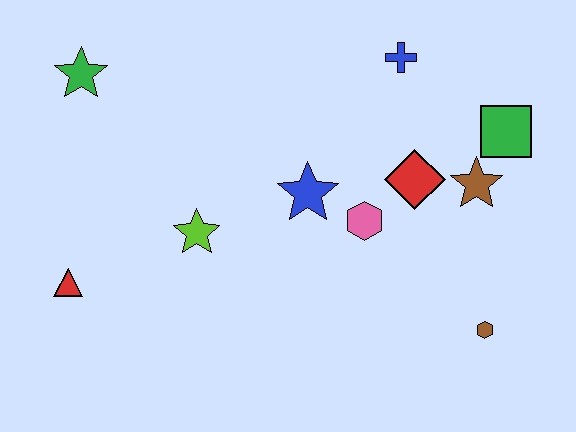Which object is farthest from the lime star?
The green square is farthest from the lime star.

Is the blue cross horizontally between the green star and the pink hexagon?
No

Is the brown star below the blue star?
No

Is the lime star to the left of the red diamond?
Yes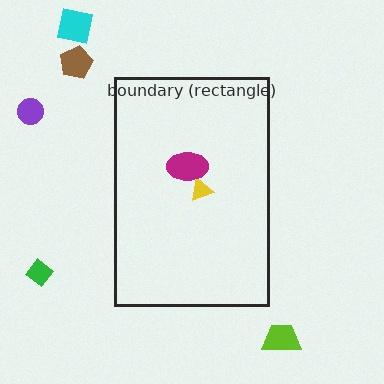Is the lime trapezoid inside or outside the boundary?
Outside.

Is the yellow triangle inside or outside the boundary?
Inside.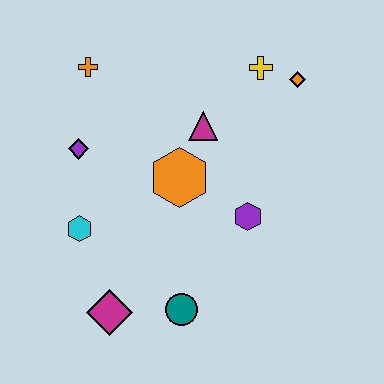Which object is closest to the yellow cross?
The orange diamond is closest to the yellow cross.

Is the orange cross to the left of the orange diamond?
Yes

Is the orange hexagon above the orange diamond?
No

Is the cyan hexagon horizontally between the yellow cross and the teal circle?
No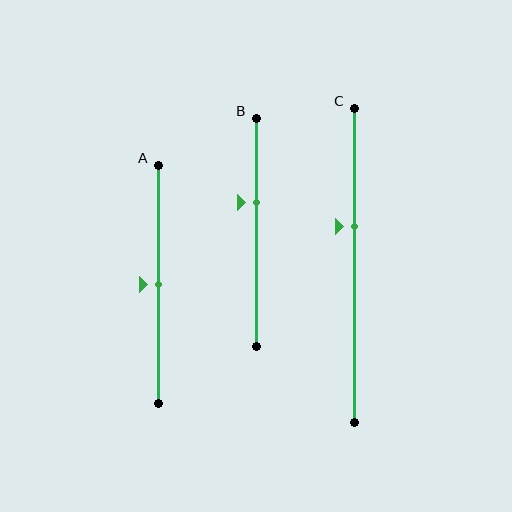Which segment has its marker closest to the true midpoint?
Segment A has its marker closest to the true midpoint.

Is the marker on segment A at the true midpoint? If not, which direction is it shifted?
Yes, the marker on segment A is at the true midpoint.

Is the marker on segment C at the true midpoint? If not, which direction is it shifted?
No, the marker on segment C is shifted upward by about 12% of the segment length.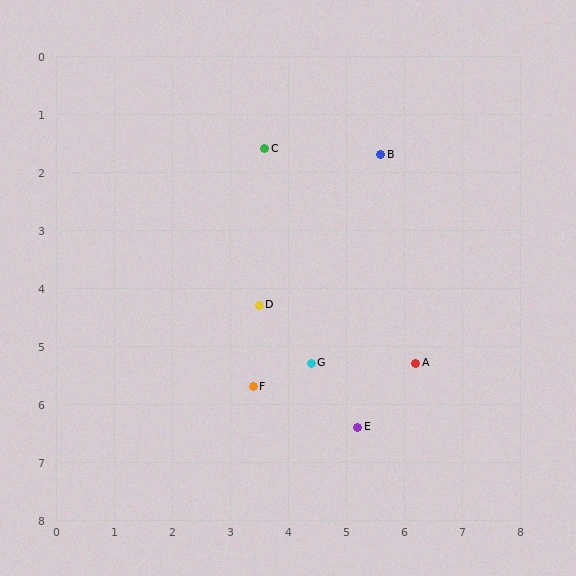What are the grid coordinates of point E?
Point E is at approximately (5.2, 6.4).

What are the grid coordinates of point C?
Point C is at approximately (3.6, 1.6).